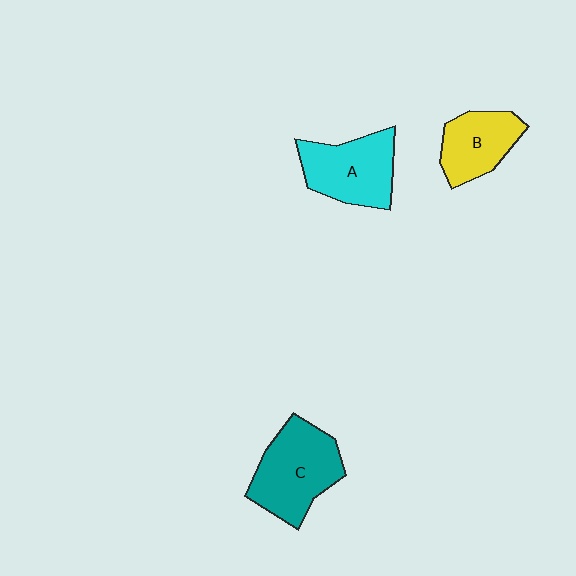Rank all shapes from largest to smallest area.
From largest to smallest: C (teal), A (cyan), B (yellow).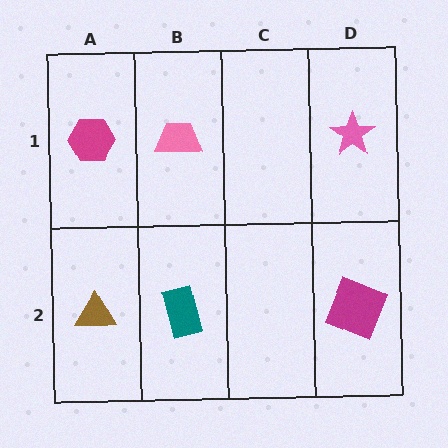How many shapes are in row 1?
3 shapes.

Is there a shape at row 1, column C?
No, that cell is empty.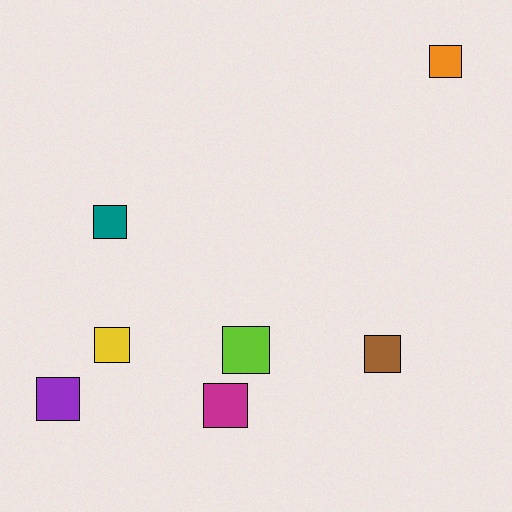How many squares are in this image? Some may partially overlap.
There are 7 squares.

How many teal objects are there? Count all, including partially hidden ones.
There is 1 teal object.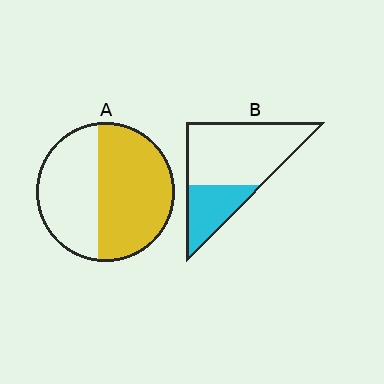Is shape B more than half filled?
No.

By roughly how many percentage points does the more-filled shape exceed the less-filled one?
By roughly 25 percentage points (A over B).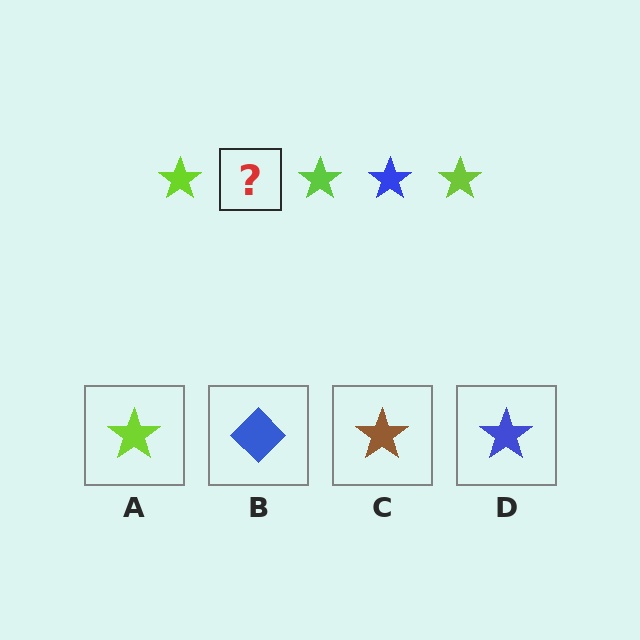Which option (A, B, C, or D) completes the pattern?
D.